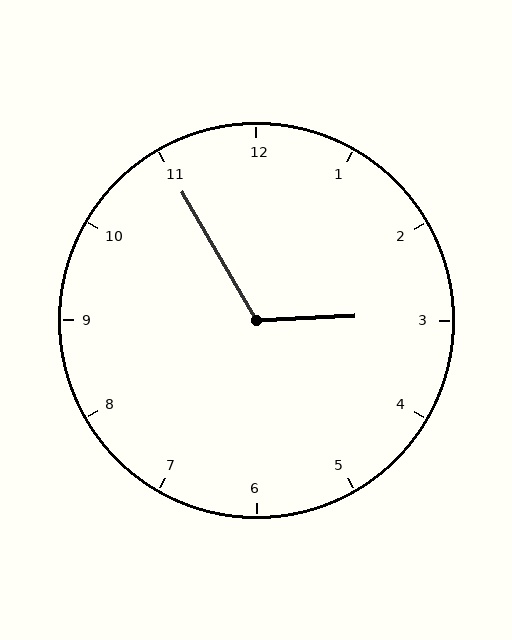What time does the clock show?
2:55.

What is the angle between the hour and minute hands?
Approximately 118 degrees.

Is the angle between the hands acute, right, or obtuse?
It is obtuse.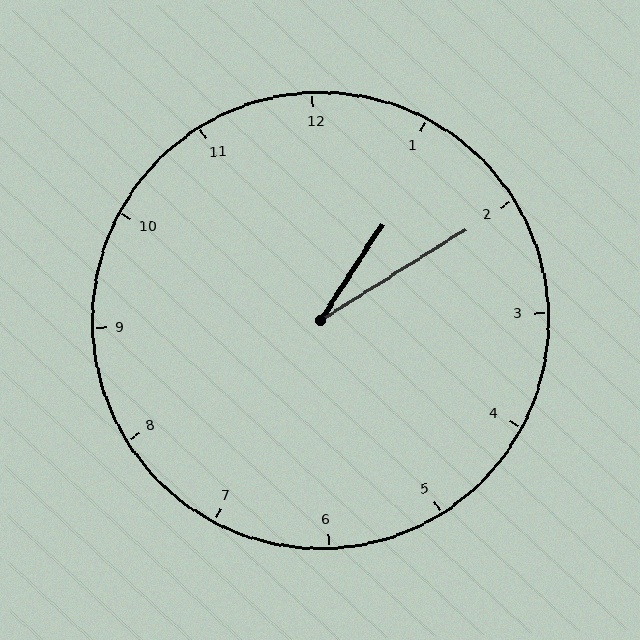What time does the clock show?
1:10.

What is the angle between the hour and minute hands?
Approximately 25 degrees.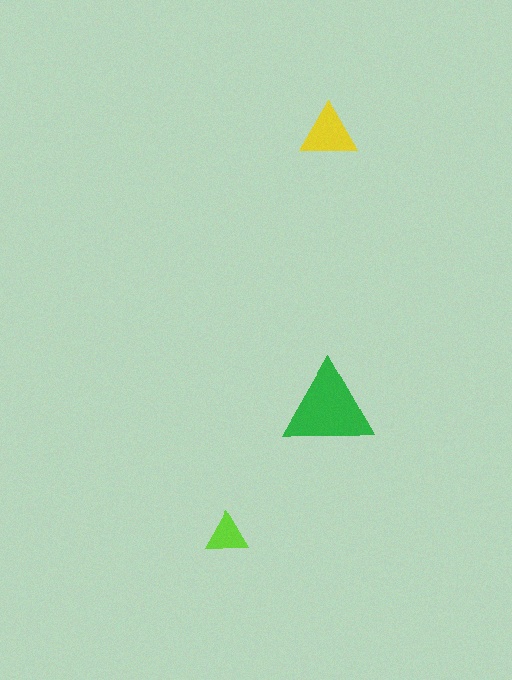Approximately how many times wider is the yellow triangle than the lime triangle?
About 1.5 times wider.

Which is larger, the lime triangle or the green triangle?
The green one.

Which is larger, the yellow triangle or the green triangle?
The green one.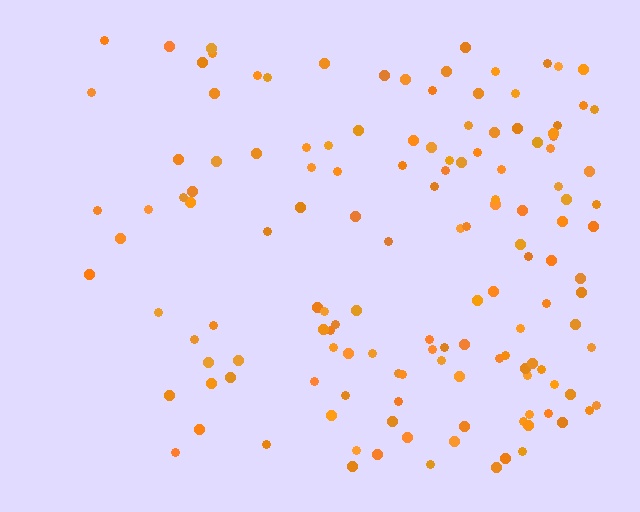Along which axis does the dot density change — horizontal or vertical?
Horizontal.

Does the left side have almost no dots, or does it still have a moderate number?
Still a moderate number, just noticeably fewer than the right.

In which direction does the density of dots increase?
From left to right, with the right side densest.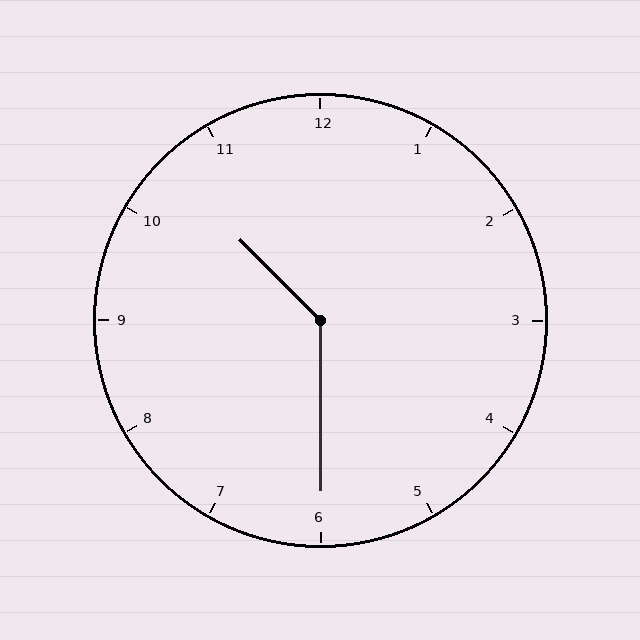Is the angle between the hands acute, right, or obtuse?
It is obtuse.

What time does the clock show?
10:30.